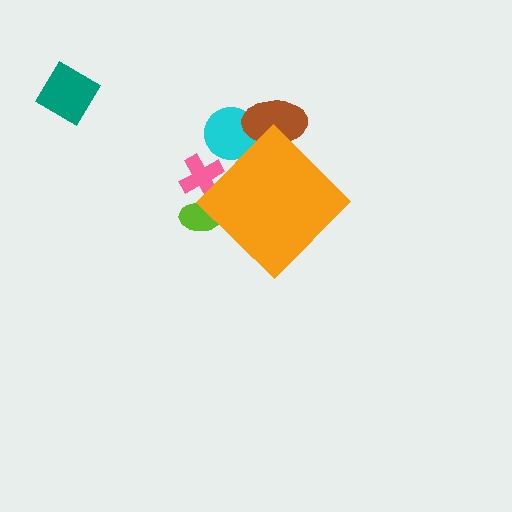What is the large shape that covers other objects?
An orange diamond.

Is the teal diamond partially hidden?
No, the teal diamond is fully visible.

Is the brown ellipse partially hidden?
Yes, the brown ellipse is partially hidden behind the orange diamond.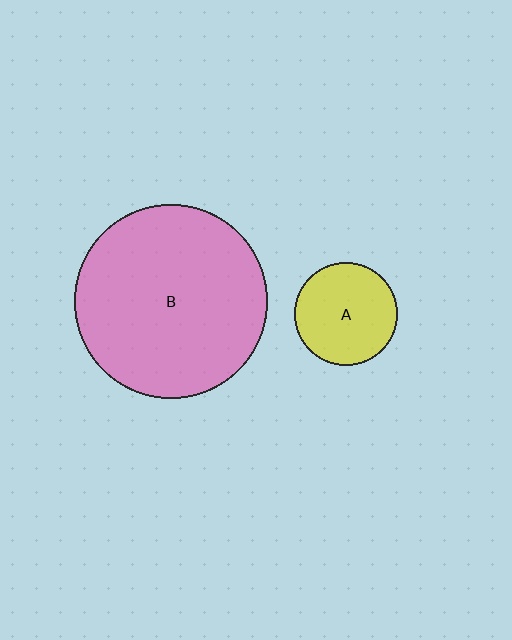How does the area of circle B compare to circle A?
Approximately 3.5 times.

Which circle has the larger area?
Circle B (pink).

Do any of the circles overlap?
No, none of the circles overlap.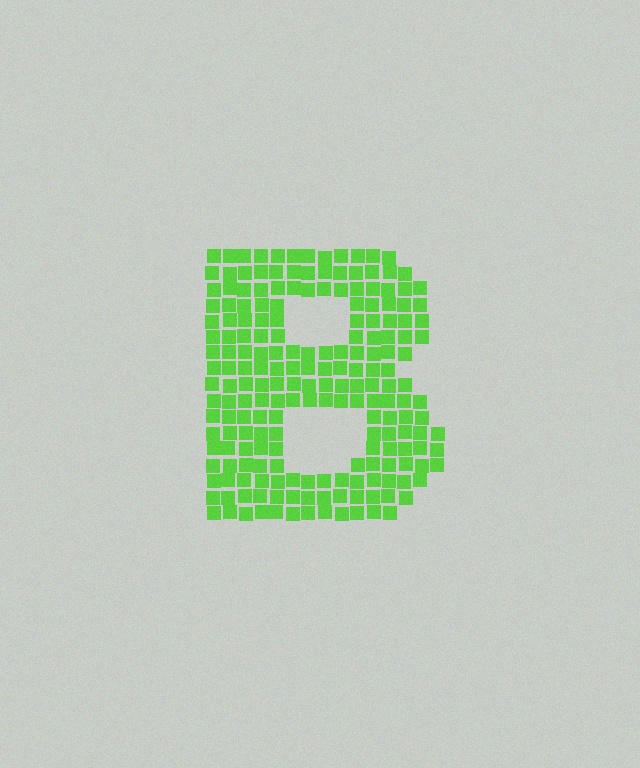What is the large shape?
The large shape is the letter B.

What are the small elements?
The small elements are squares.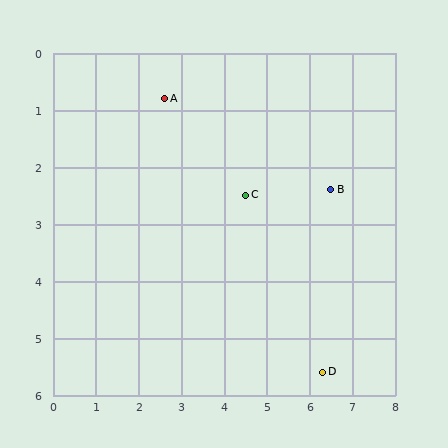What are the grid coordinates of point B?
Point B is at approximately (6.5, 2.4).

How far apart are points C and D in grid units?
Points C and D are about 3.6 grid units apart.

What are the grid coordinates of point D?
Point D is at approximately (6.3, 5.6).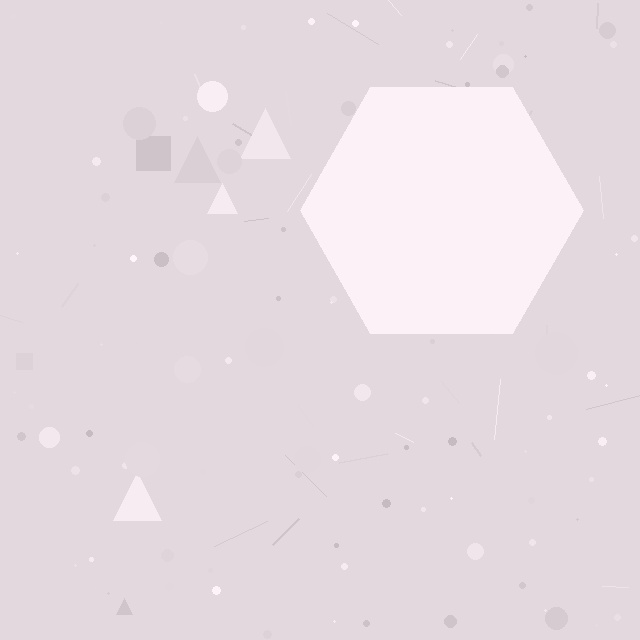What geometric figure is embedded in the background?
A hexagon is embedded in the background.